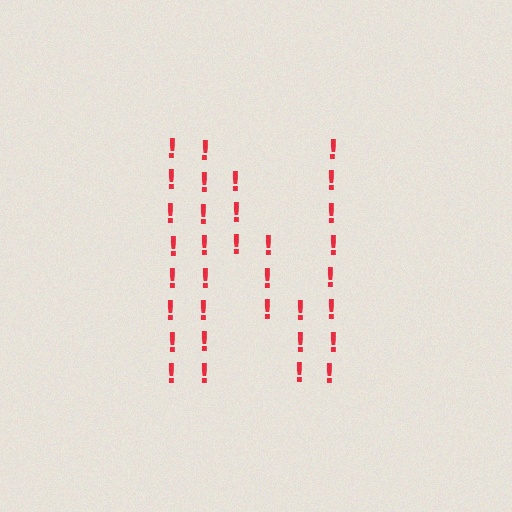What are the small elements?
The small elements are exclamation marks.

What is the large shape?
The large shape is the letter N.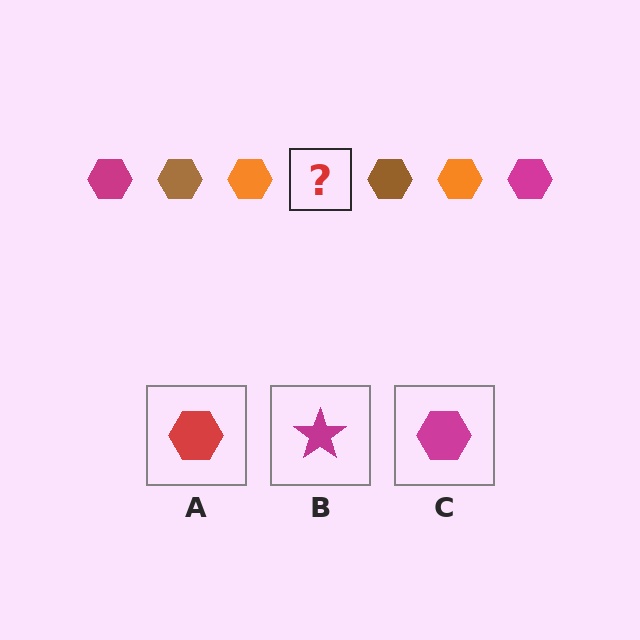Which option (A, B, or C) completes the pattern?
C.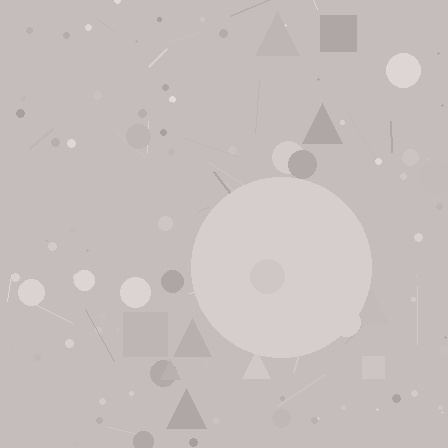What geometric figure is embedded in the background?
A circle is embedded in the background.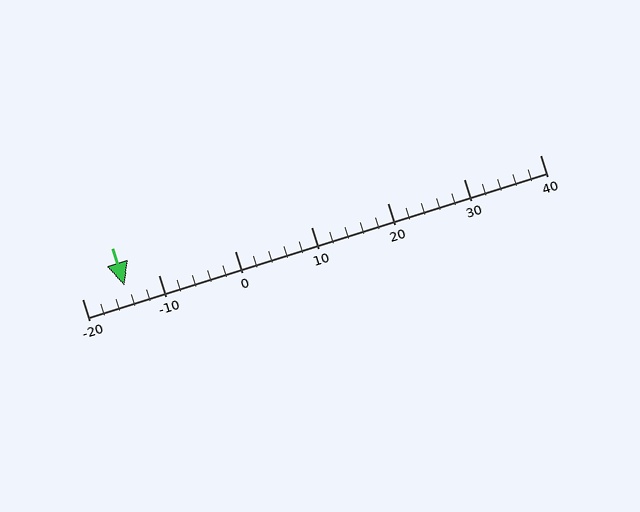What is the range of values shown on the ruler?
The ruler shows values from -20 to 40.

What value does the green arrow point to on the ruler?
The green arrow points to approximately -14.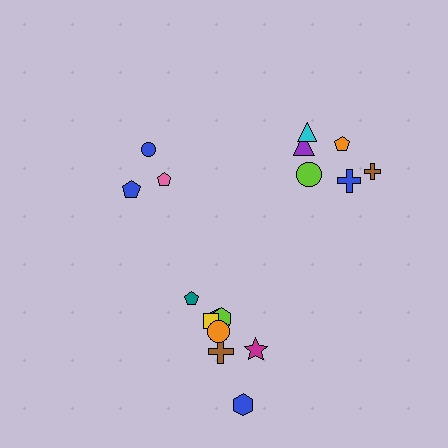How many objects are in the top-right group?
There are 6 objects.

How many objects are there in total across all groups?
There are 17 objects.